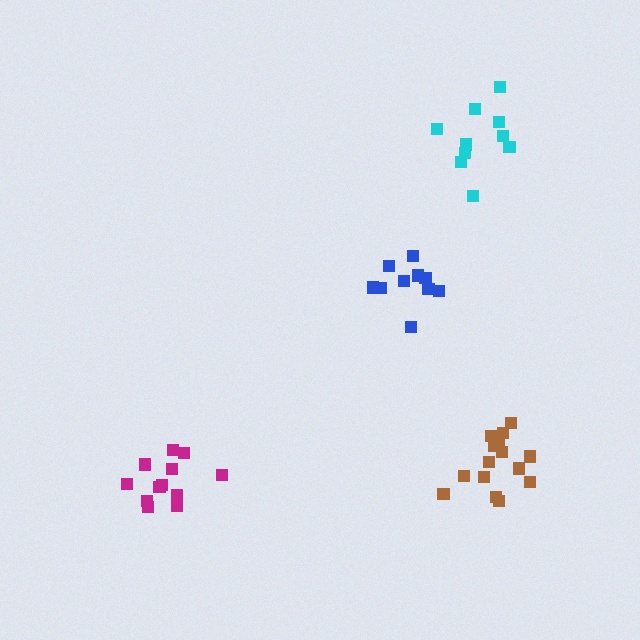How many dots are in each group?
Group 1: 10 dots, Group 2: 12 dots, Group 3: 16 dots, Group 4: 10 dots (48 total).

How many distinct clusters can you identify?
There are 4 distinct clusters.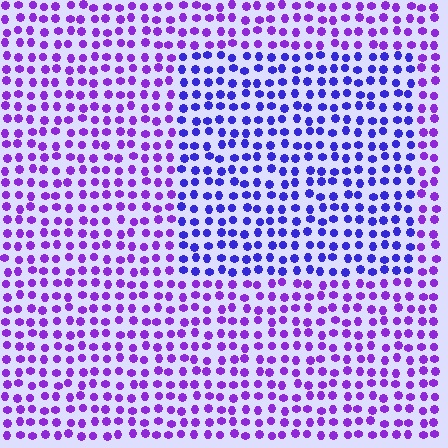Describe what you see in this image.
The image is filled with small purple elements in a uniform arrangement. A rectangle-shaped region is visible where the elements are tinted to a slightly different hue, forming a subtle color boundary.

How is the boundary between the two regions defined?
The boundary is defined purely by a slight shift in hue (about 31 degrees). Spacing, size, and orientation are identical on both sides.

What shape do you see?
I see a rectangle.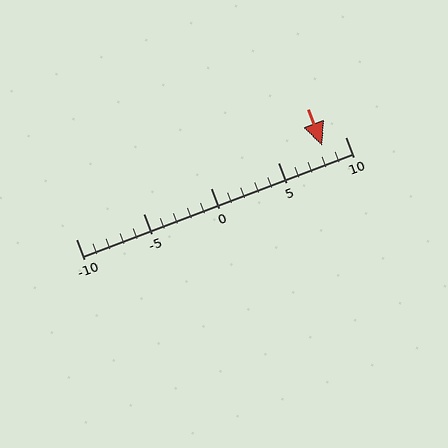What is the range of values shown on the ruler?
The ruler shows values from -10 to 10.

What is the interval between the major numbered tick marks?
The major tick marks are spaced 5 units apart.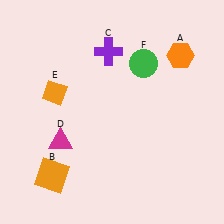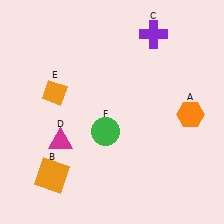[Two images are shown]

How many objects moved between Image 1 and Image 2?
3 objects moved between the two images.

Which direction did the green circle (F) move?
The green circle (F) moved down.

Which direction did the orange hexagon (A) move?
The orange hexagon (A) moved down.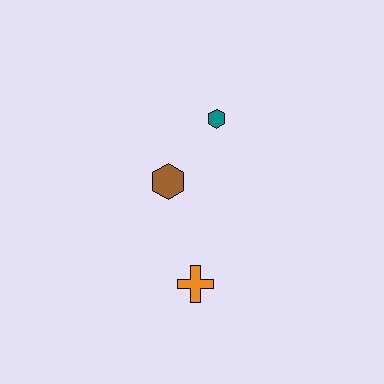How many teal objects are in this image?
There is 1 teal object.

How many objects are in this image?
There are 3 objects.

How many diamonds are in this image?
There are no diamonds.